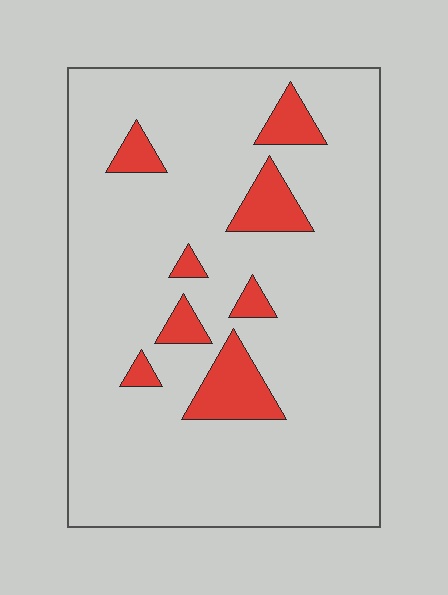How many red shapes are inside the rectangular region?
8.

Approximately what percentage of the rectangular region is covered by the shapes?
Approximately 10%.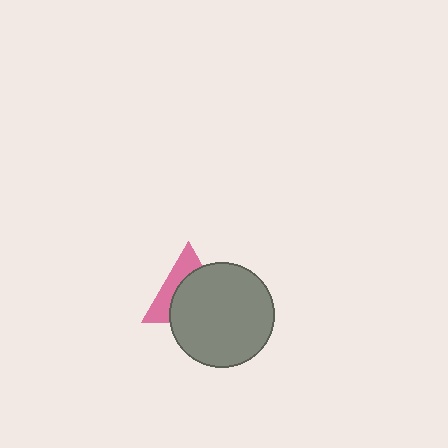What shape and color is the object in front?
The object in front is a gray circle.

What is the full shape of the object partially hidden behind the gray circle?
The partially hidden object is a pink triangle.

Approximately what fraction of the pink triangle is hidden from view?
Roughly 62% of the pink triangle is hidden behind the gray circle.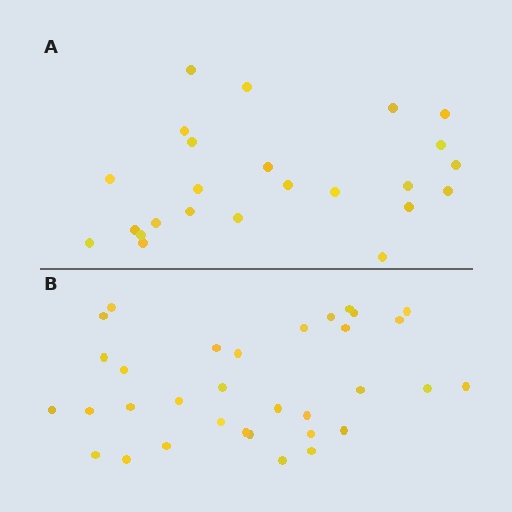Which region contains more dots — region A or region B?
Region B (the bottom region) has more dots.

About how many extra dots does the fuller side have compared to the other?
Region B has roughly 8 or so more dots than region A.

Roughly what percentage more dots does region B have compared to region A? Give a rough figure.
About 40% more.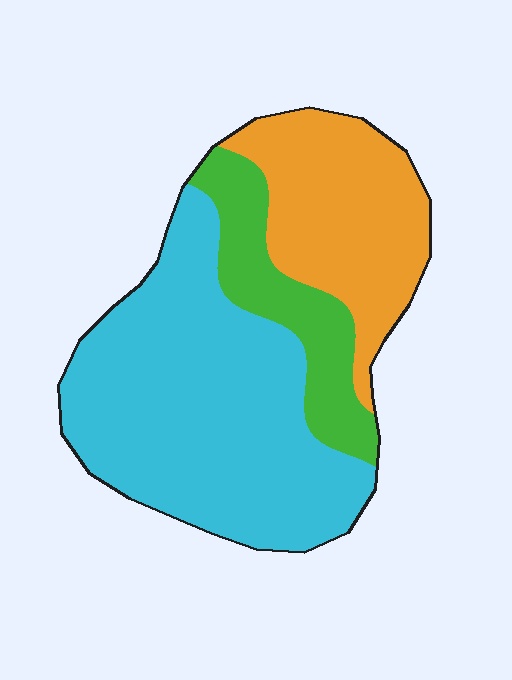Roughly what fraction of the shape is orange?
Orange covers about 30% of the shape.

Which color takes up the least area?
Green, at roughly 15%.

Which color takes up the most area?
Cyan, at roughly 55%.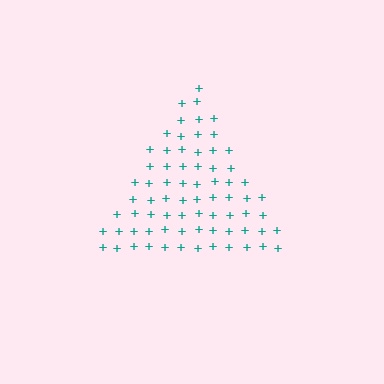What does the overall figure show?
The overall figure shows a triangle.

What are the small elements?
The small elements are plus signs.